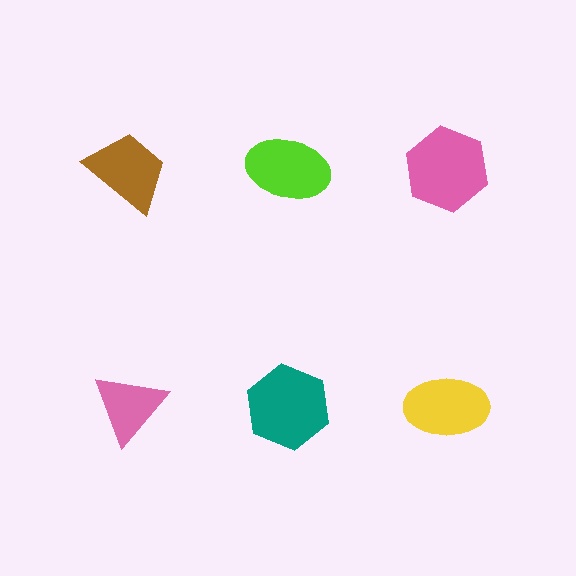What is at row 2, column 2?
A teal hexagon.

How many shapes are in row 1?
3 shapes.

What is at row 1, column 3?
A pink hexagon.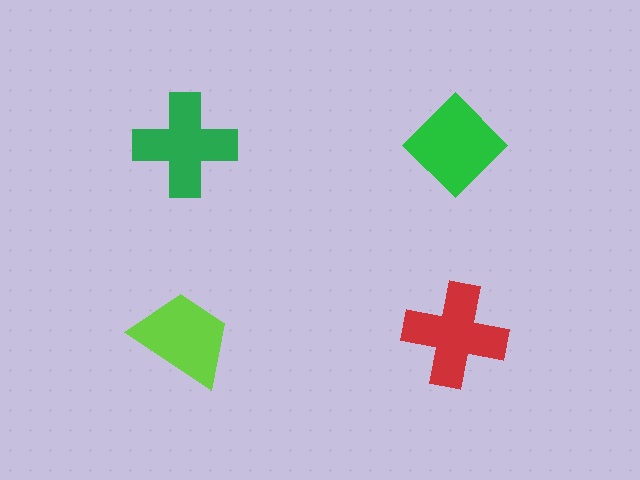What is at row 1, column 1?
A green cross.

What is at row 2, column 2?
A red cross.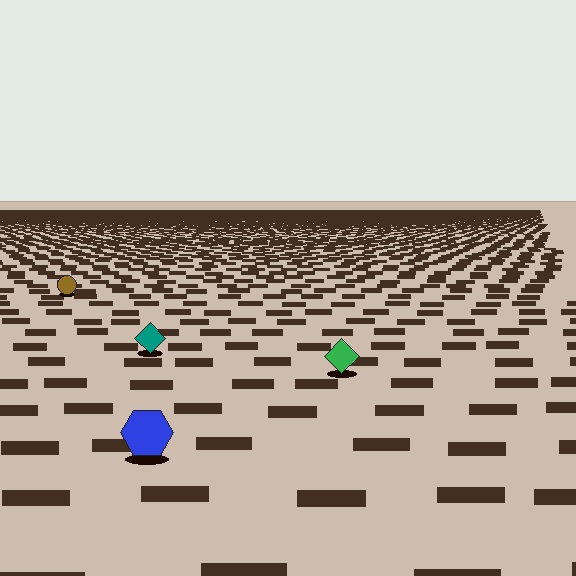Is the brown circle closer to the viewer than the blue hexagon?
No. The blue hexagon is closer — you can tell from the texture gradient: the ground texture is coarser near it.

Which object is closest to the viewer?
The blue hexagon is closest. The texture marks near it are larger and more spread out.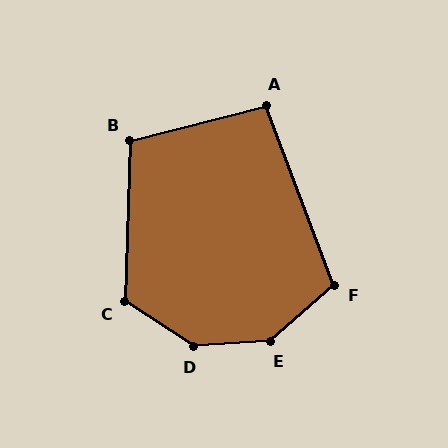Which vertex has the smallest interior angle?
A, at approximately 96 degrees.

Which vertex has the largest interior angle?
D, at approximately 143 degrees.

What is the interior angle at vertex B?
Approximately 106 degrees (obtuse).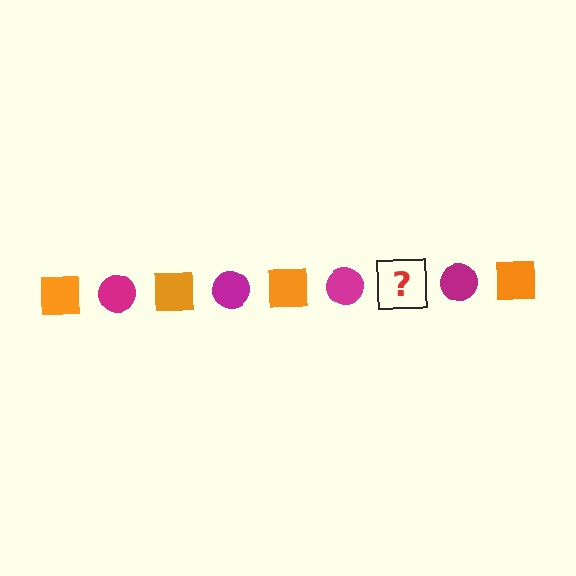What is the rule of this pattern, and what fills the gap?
The rule is that the pattern alternates between orange square and magenta circle. The gap should be filled with an orange square.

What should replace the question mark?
The question mark should be replaced with an orange square.